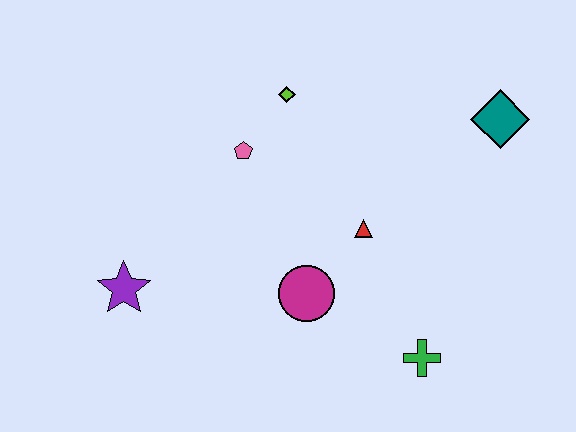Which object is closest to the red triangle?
The magenta circle is closest to the red triangle.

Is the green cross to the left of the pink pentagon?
No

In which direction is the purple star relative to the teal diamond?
The purple star is to the left of the teal diamond.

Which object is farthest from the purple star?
The teal diamond is farthest from the purple star.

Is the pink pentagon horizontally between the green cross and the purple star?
Yes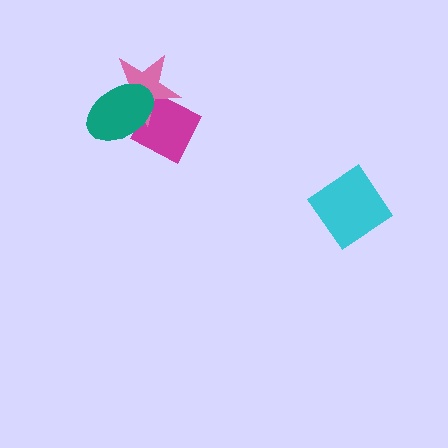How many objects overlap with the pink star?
2 objects overlap with the pink star.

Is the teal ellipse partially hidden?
No, no other shape covers it.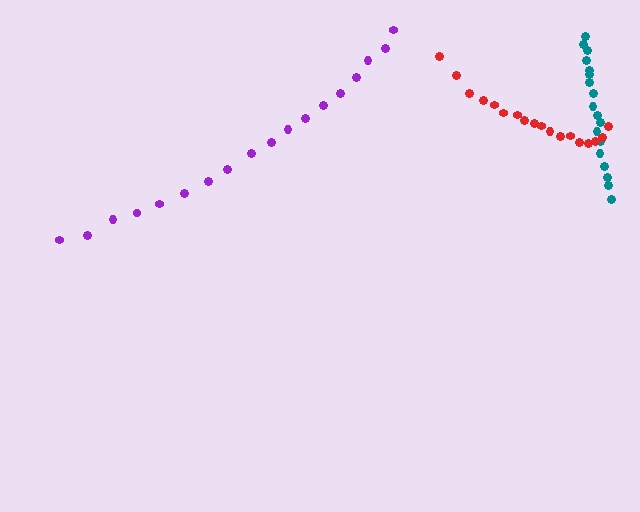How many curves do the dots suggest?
There are 3 distinct paths.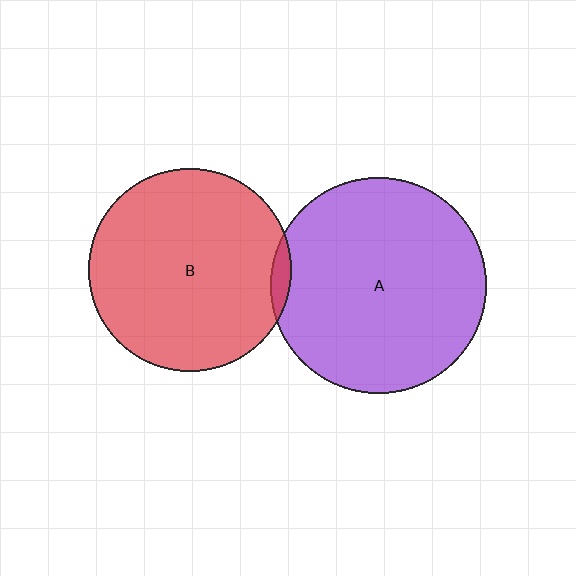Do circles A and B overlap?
Yes.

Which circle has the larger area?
Circle A (purple).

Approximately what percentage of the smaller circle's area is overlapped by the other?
Approximately 5%.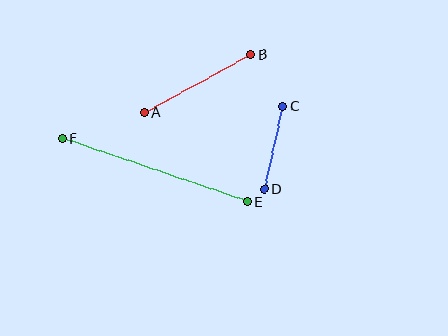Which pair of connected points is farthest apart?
Points E and F are farthest apart.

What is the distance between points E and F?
The distance is approximately 196 pixels.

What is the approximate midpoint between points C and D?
The midpoint is at approximately (273, 148) pixels.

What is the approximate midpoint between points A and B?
The midpoint is at approximately (197, 84) pixels.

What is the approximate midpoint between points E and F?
The midpoint is at approximately (155, 170) pixels.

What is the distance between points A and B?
The distance is approximately 121 pixels.